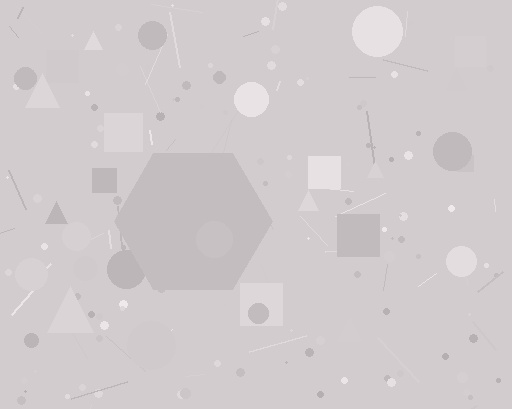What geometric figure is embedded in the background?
A hexagon is embedded in the background.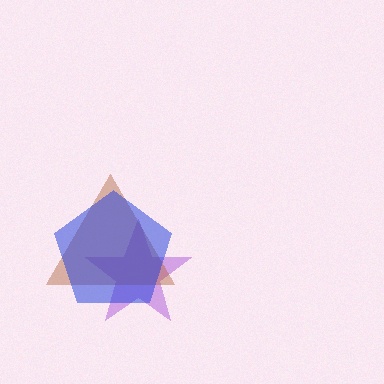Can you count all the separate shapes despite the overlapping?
Yes, there are 3 separate shapes.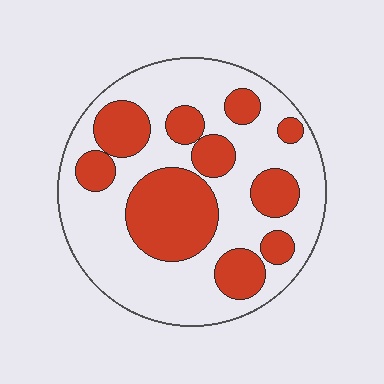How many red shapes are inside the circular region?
10.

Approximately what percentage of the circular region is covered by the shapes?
Approximately 35%.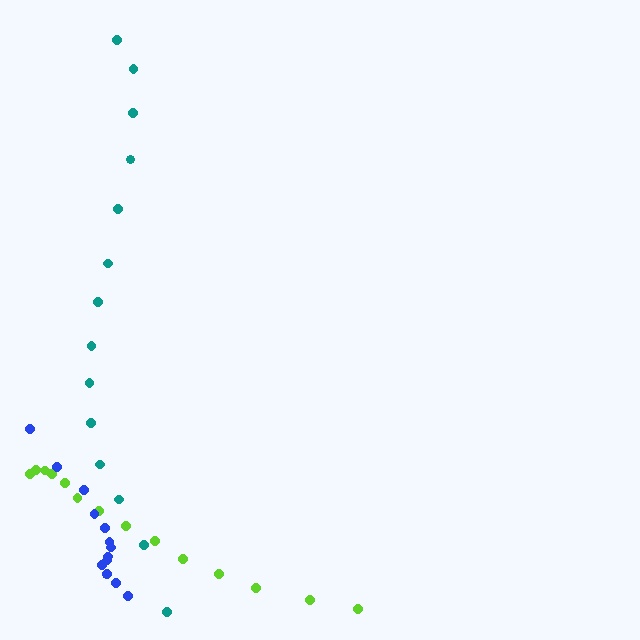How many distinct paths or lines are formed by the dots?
There are 3 distinct paths.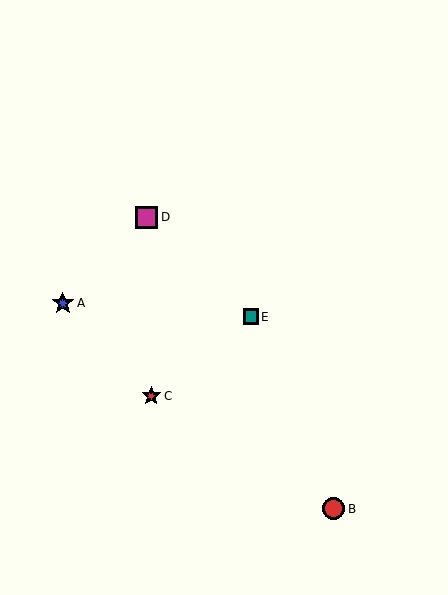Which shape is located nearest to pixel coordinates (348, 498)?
The red circle (labeled B) at (334, 509) is nearest to that location.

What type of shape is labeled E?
Shape E is a teal square.